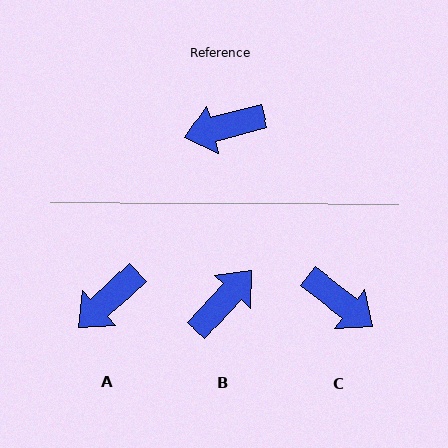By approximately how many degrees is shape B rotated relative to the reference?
Approximately 147 degrees clockwise.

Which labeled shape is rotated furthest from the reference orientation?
B, about 147 degrees away.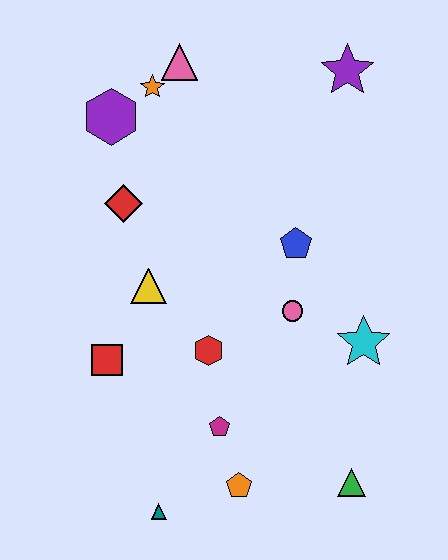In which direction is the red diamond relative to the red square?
The red diamond is above the red square.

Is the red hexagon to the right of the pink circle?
No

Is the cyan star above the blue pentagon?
No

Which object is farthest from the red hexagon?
The purple star is farthest from the red hexagon.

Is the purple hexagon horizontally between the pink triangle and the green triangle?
No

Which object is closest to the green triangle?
The orange pentagon is closest to the green triangle.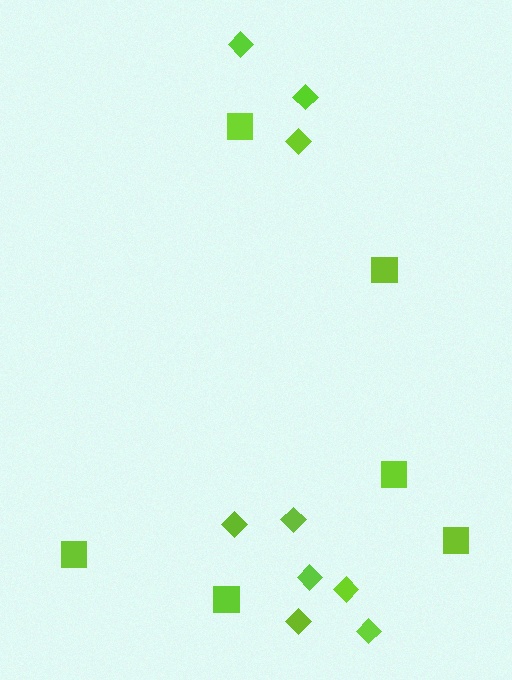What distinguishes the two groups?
There are 2 groups: one group of squares (6) and one group of diamonds (9).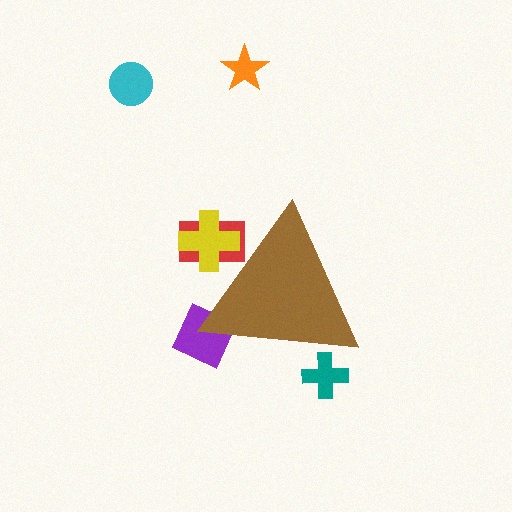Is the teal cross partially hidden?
Yes, the teal cross is partially hidden behind the brown triangle.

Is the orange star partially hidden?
No, the orange star is fully visible.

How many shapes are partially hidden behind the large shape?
4 shapes are partially hidden.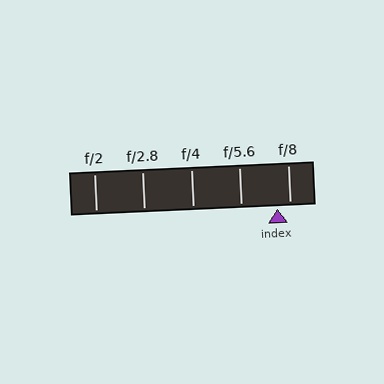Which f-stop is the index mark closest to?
The index mark is closest to f/8.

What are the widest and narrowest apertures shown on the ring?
The widest aperture shown is f/2 and the narrowest is f/8.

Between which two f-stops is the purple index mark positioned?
The index mark is between f/5.6 and f/8.